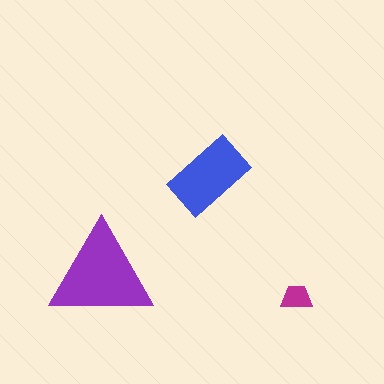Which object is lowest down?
The magenta trapezoid is bottommost.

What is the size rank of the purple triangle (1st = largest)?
1st.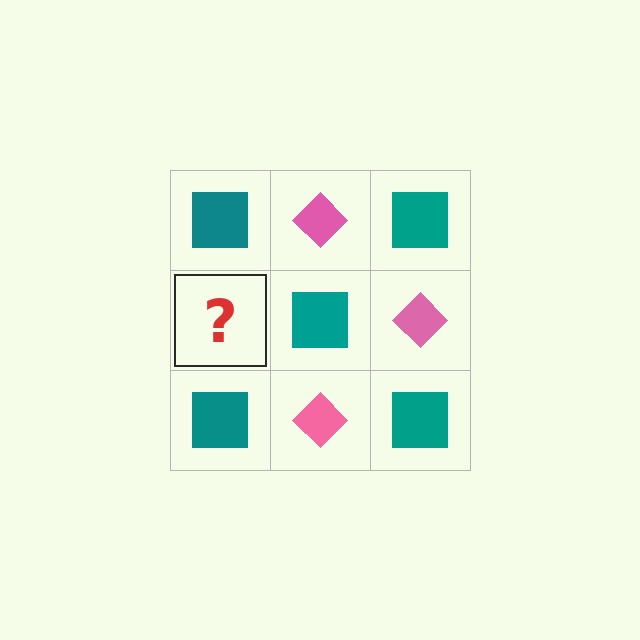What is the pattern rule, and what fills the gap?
The rule is that it alternates teal square and pink diamond in a checkerboard pattern. The gap should be filled with a pink diamond.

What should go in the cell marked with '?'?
The missing cell should contain a pink diamond.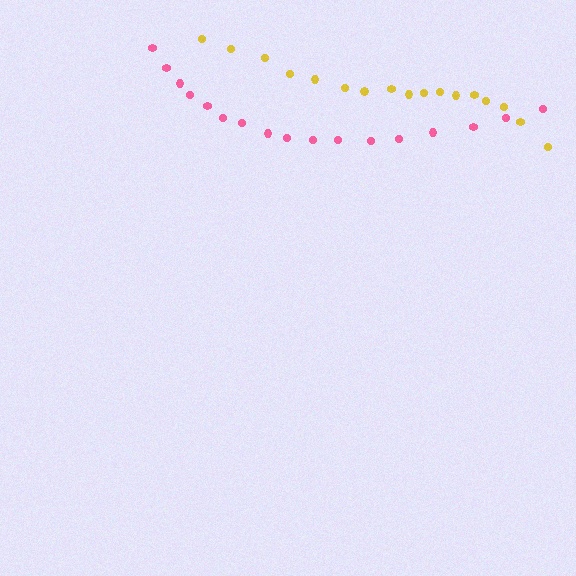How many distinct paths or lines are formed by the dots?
There are 2 distinct paths.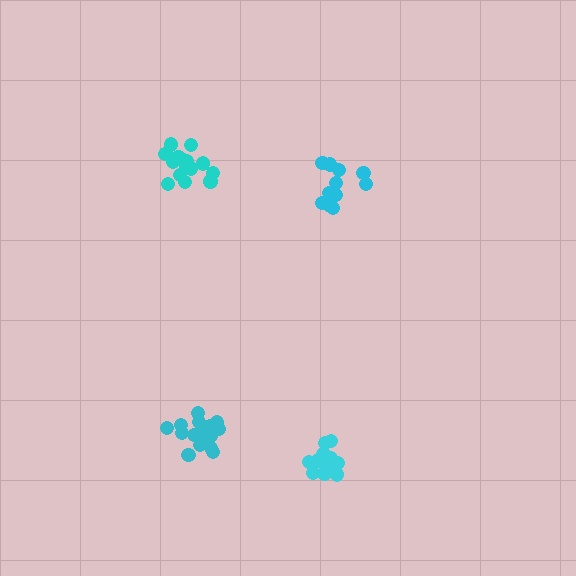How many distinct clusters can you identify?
There are 4 distinct clusters.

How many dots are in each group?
Group 1: 16 dots, Group 2: 18 dots, Group 3: 14 dots, Group 4: 12 dots (60 total).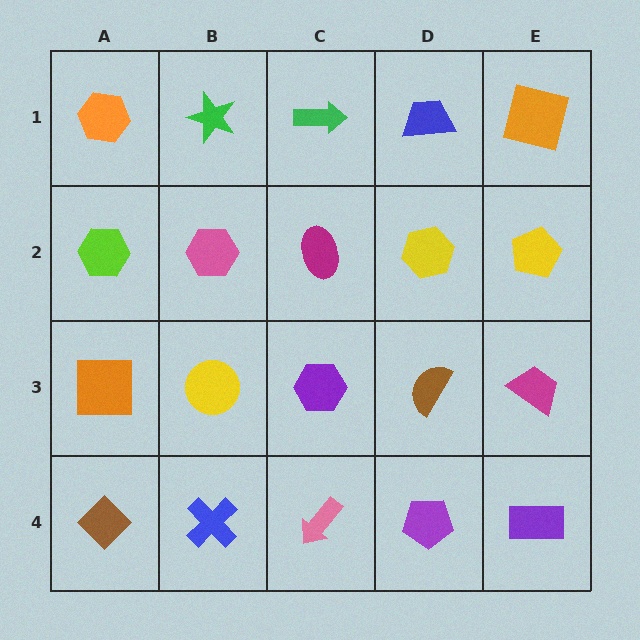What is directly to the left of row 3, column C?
A yellow circle.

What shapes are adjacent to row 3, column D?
A yellow hexagon (row 2, column D), a purple pentagon (row 4, column D), a purple hexagon (row 3, column C), a magenta trapezoid (row 3, column E).